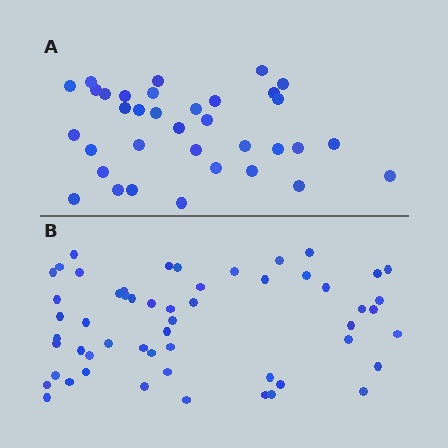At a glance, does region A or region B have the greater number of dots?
Region B (the bottom region) has more dots.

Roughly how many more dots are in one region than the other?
Region B has approximately 20 more dots than region A.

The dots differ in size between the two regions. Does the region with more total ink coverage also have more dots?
No. Region A has more total ink coverage because its dots are larger, but region B actually contains more individual dots. Total area can be misleading — the number of items is what matters here.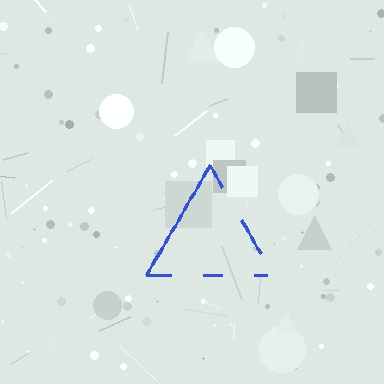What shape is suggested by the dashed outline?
The dashed outline suggests a triangle.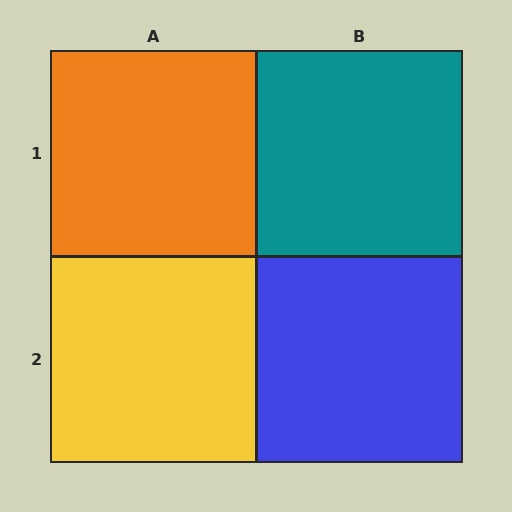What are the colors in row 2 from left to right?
Yellow, blue.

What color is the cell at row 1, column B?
Teal.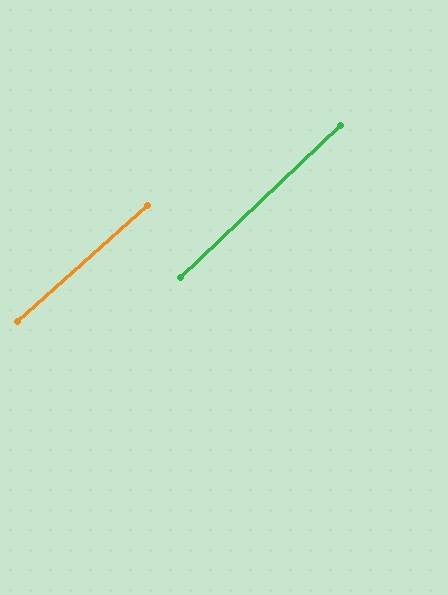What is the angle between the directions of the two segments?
Approximately 2 degrees.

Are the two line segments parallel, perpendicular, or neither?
Parallel — their directions differ by only 1.7°.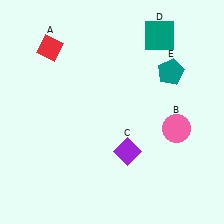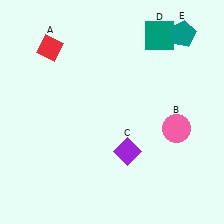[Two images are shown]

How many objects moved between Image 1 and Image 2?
1 object moved between the two images.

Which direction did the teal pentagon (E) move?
The teal pentagon (E) moved up.